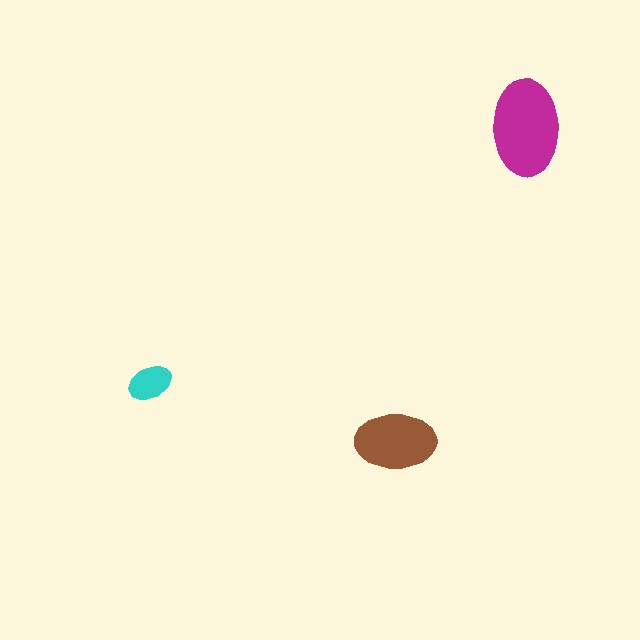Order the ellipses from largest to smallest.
the magenta one, the brown one, the cyan one.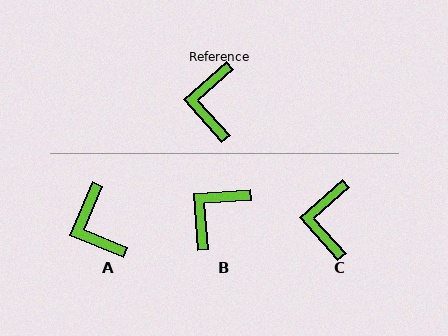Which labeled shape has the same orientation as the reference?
C.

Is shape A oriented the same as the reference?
No, it is off by about 25 degrees.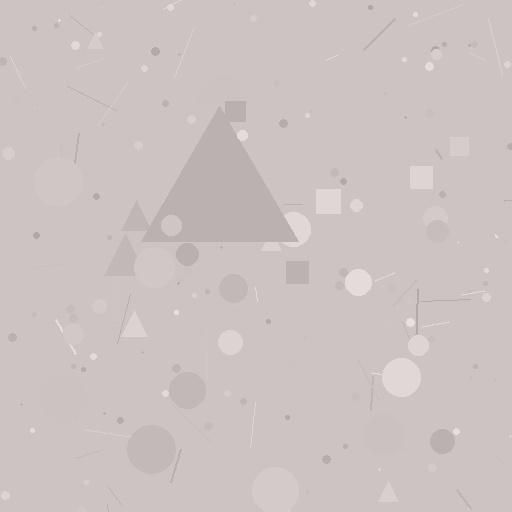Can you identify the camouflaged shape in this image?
The camouflaged shape is a triangle.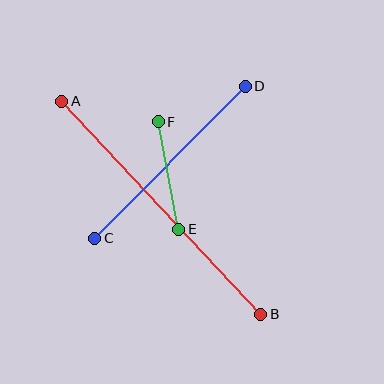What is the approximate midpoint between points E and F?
The midpoint is at approximately (169, 175) pixels.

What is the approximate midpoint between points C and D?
The midpoint is at approximately (170, 162) pixels.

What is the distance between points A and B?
The distance is approximately 292 pixels.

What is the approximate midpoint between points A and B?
The midpoint is at approximately (161, 208) pixels.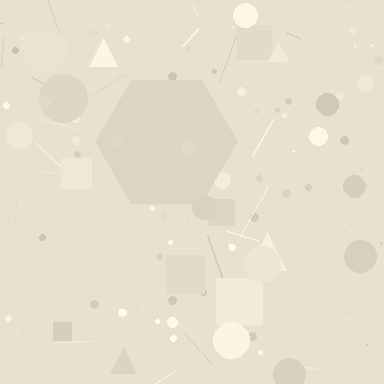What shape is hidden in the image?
A hexagon is hidden in the image.